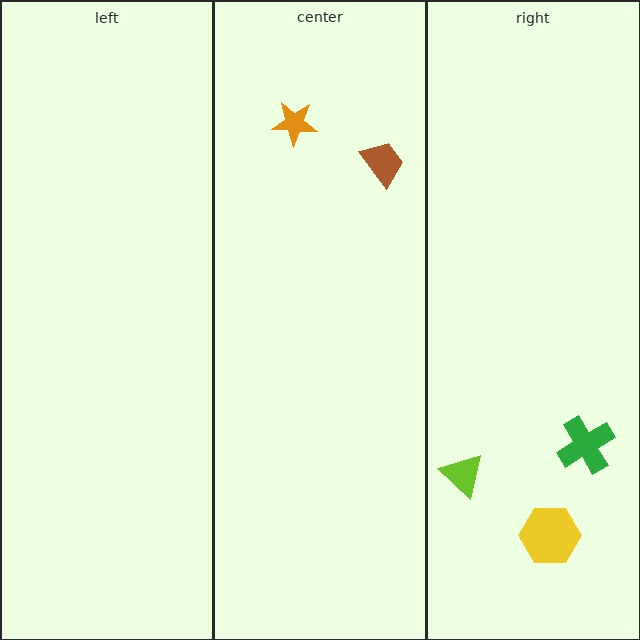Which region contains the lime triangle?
The right region.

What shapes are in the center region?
The brown trapezoid, the orange star.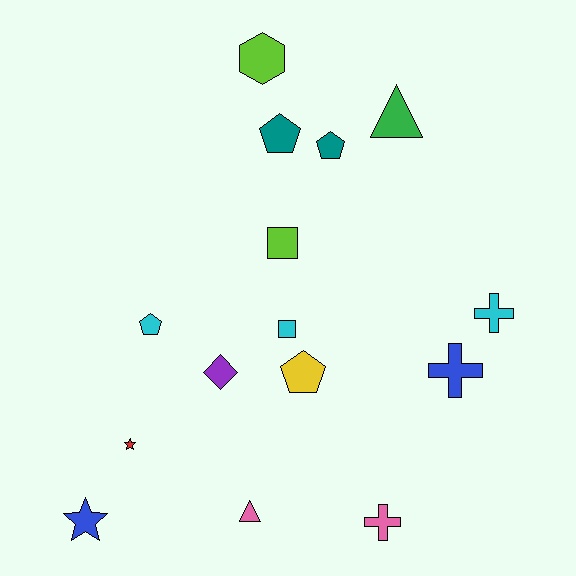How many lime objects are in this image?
There are 2 lime objects.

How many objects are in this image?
There are 15 objects.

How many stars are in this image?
There are 2 stars.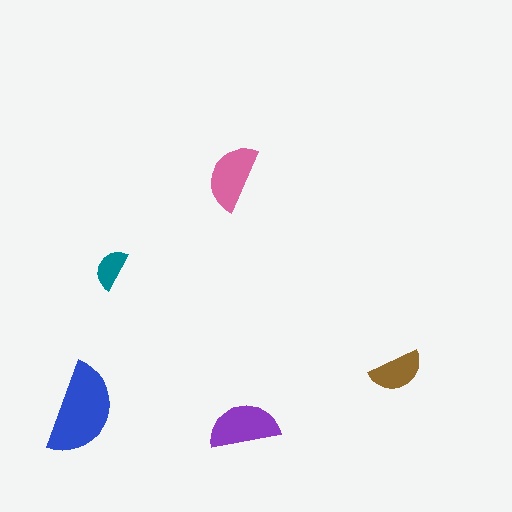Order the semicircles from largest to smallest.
the blue one, the purple one, the pink one, the brown one, the teal one.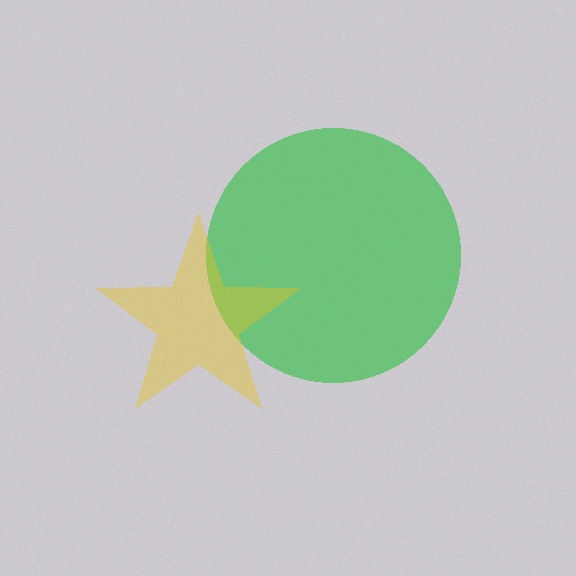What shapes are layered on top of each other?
The layered shapes are: a green circle, a yellow star.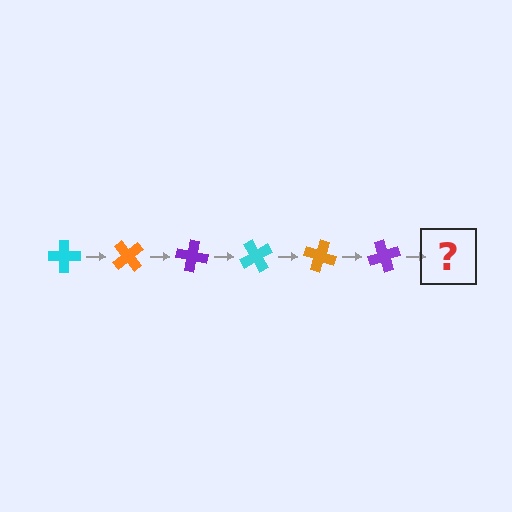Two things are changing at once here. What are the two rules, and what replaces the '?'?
The two rules are that it rotates 50 degrees each step and the color cycles through cyan, orange, and purple. The '?' should be a cyan cross, rotated 300 degrees from the start.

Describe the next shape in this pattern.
It should be a cyan cross, rotated 300 degrees from the start.